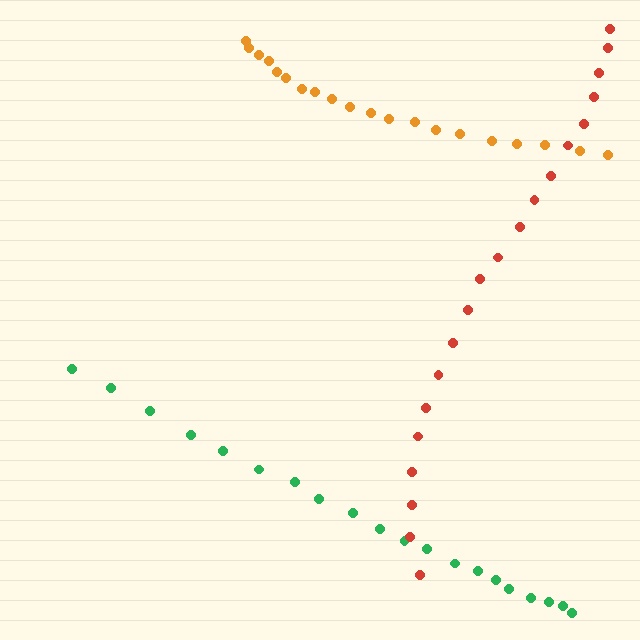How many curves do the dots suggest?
There are 3 distinct paths.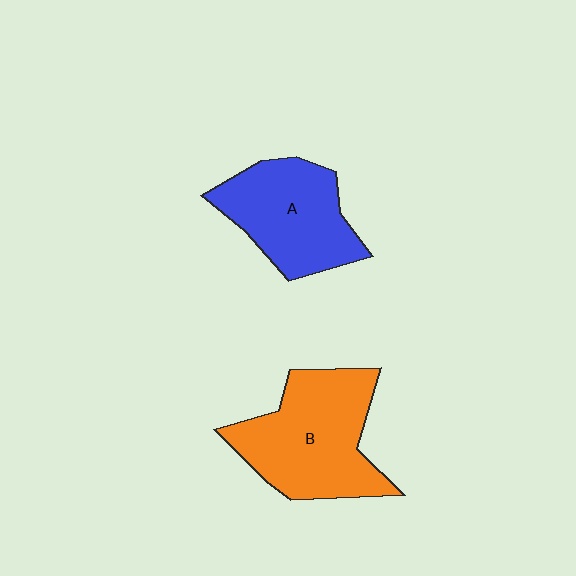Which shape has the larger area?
Shape B (orange).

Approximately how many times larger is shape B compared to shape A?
Approximately 1.2 times.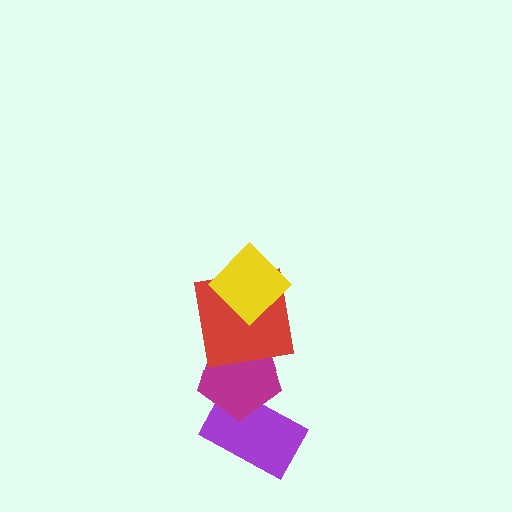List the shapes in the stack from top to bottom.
From top to bottom: the yellow diamond, the red square, the magenta pentagon, the purple rectangle.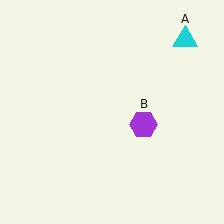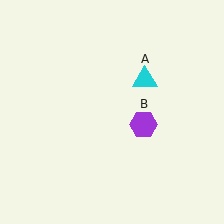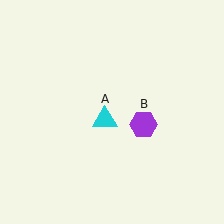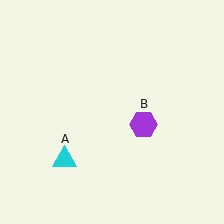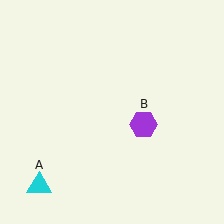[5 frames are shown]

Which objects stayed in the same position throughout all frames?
Purple hexagon (object B) remained stationary.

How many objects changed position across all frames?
1 object changed position: cyan triangle (object A).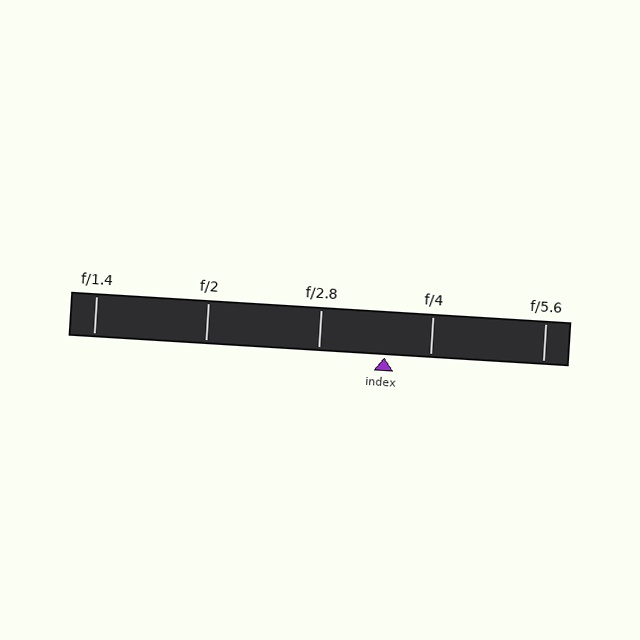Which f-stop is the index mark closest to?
The index mark is closest to f/4.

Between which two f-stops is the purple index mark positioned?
The index mark is between f/2.8 and f/4.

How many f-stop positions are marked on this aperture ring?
There are 5 f-stop positions marked.